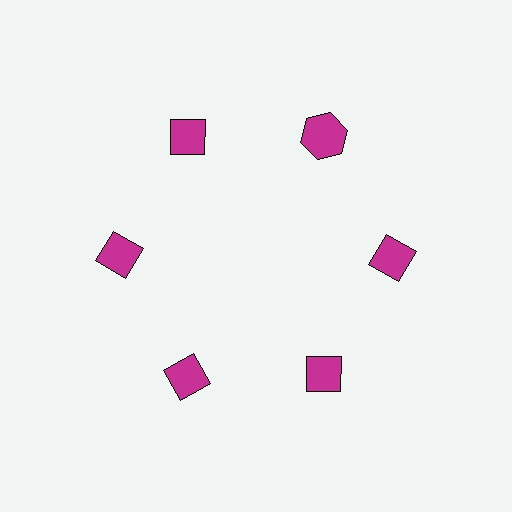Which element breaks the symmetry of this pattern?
The magenta hexagon at roughly the 1 o'clock position breaks the symmetry. All other shapes are magenta diamonds.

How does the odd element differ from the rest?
It has a different shape: hexagon instead of diamond.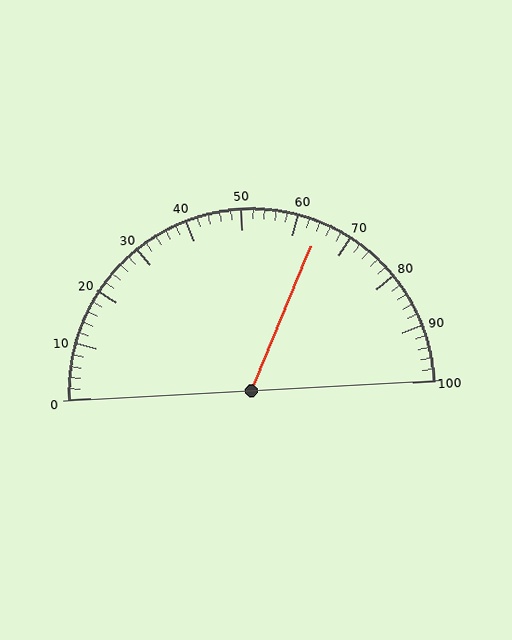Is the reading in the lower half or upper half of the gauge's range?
The reading is in the upper half of the range (0 to 100).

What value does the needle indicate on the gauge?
The needle indicates approximately 64.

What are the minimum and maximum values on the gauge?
The gauge ranges from 0 to 100.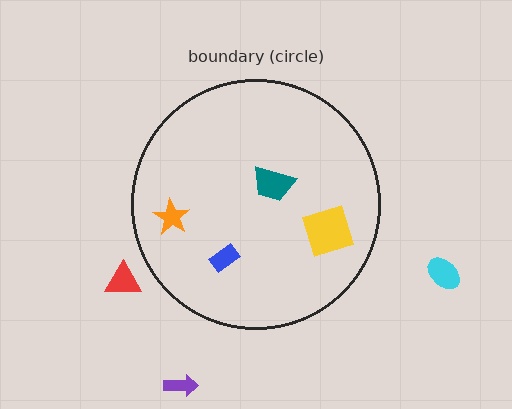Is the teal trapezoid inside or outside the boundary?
Inside.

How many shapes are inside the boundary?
4 inside, 3 outside.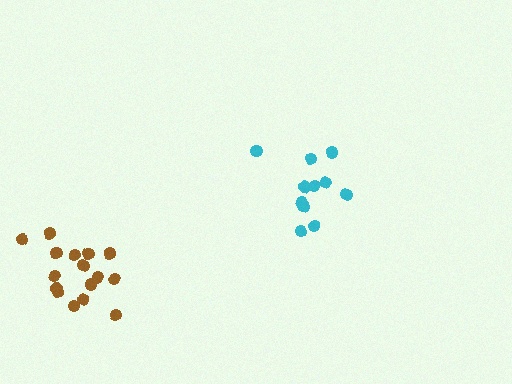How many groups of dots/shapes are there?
There are 2 groups.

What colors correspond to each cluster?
The clusters are colored: cyan, brown.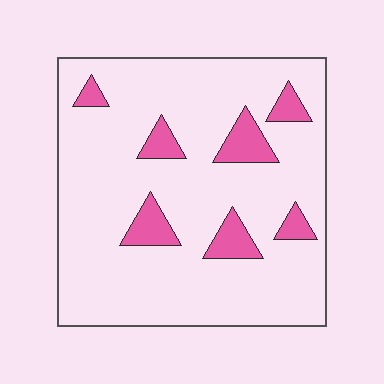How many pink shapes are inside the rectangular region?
7.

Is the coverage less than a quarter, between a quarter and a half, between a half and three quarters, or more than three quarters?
Less than a quarter.